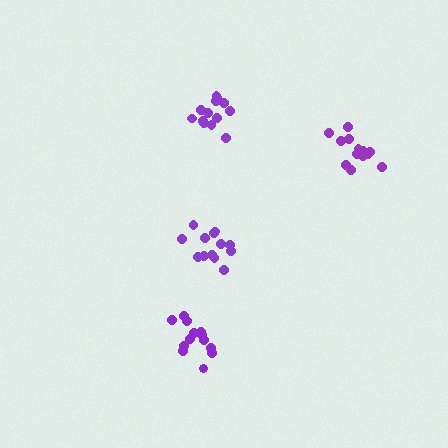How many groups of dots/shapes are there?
There are 4 groups.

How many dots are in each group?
Group 1: 13 dots, Group 2: 14 dots, Group 3: 13 dots, Group 4: 13 dots (53 total).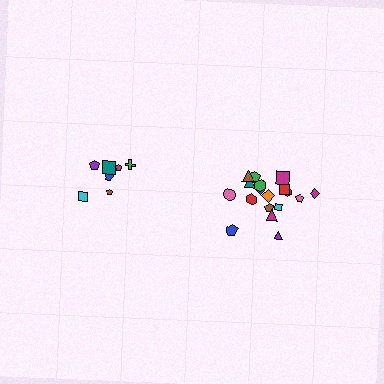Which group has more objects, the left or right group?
The right group.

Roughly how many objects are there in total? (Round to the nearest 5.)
Roughly 25 objects in total.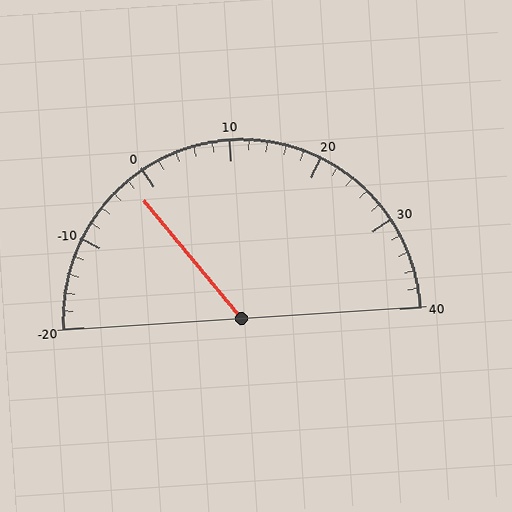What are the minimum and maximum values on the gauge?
The gauge ranges from -20 to 40.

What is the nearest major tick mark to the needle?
The nearest major tick mark is 0.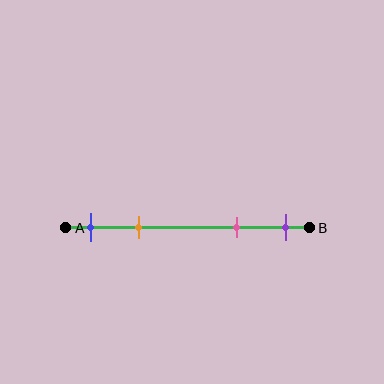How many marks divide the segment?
There are 4 marks dividing the segment.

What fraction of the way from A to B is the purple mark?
The purple mark is approximately 90% (0.9) of the way from A to B.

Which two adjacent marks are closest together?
The blue and orange marks are the closest adjacent pair.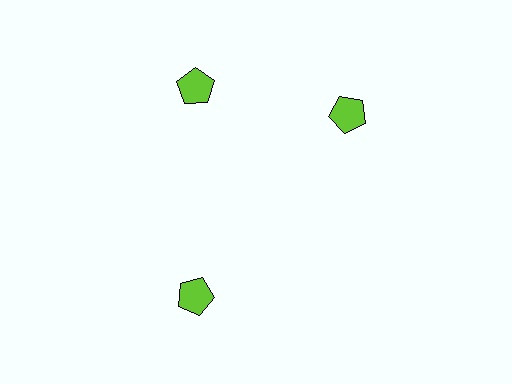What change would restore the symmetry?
The symmetry would be restored by rotating it back into even spacing with its neighbors so that all 3 pentagons sit at equal angles and equal distance from the center.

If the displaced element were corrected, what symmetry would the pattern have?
It would have 3-fold rotational symmetry — the pattern would map onto itself every 120 degrees.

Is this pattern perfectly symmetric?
No. The 3 lime pentagons are arranged in a ring, but one element near the 3 o'clock position is rotated out of alignment along the ring, breaking the 3-fold rotational symmetry.